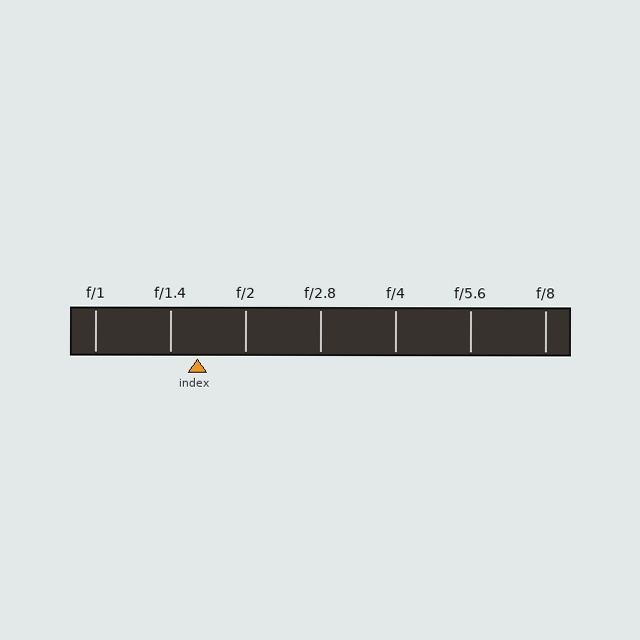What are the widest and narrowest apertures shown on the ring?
The widest aperture shown is f/1 and the narrowest is f/8.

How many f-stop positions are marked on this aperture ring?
There are 7 f-stop positions marked.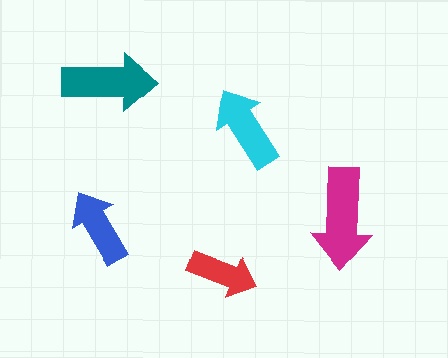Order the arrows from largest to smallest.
the magenta one, the teal one, the cyan one, the blue one, the red one.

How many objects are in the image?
There are 5 objects in the image.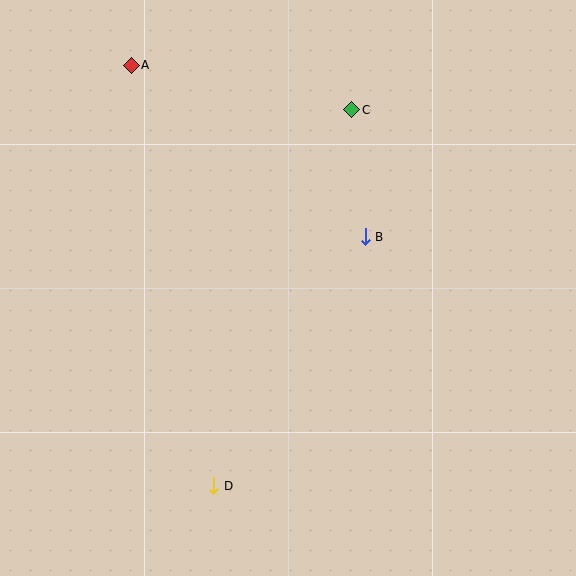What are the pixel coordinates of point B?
Point B is at (365, 237).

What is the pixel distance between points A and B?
The distance between A and B is 290 pixels.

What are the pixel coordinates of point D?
Point D is at (214, 486).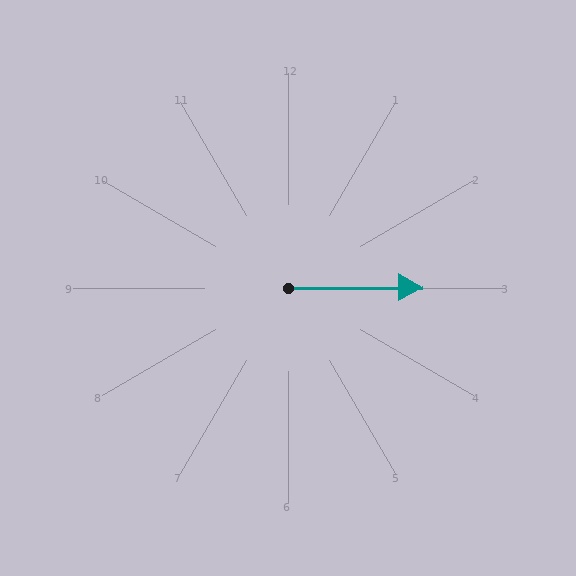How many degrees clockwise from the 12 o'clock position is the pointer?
Approximately 90 degrees.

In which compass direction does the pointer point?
East.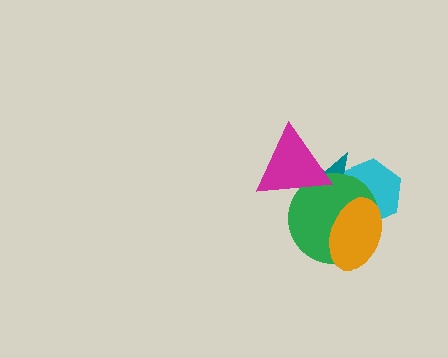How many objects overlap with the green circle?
4 objects overlap with the green circle.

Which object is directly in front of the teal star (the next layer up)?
The green circle is directly in front of the teal star.